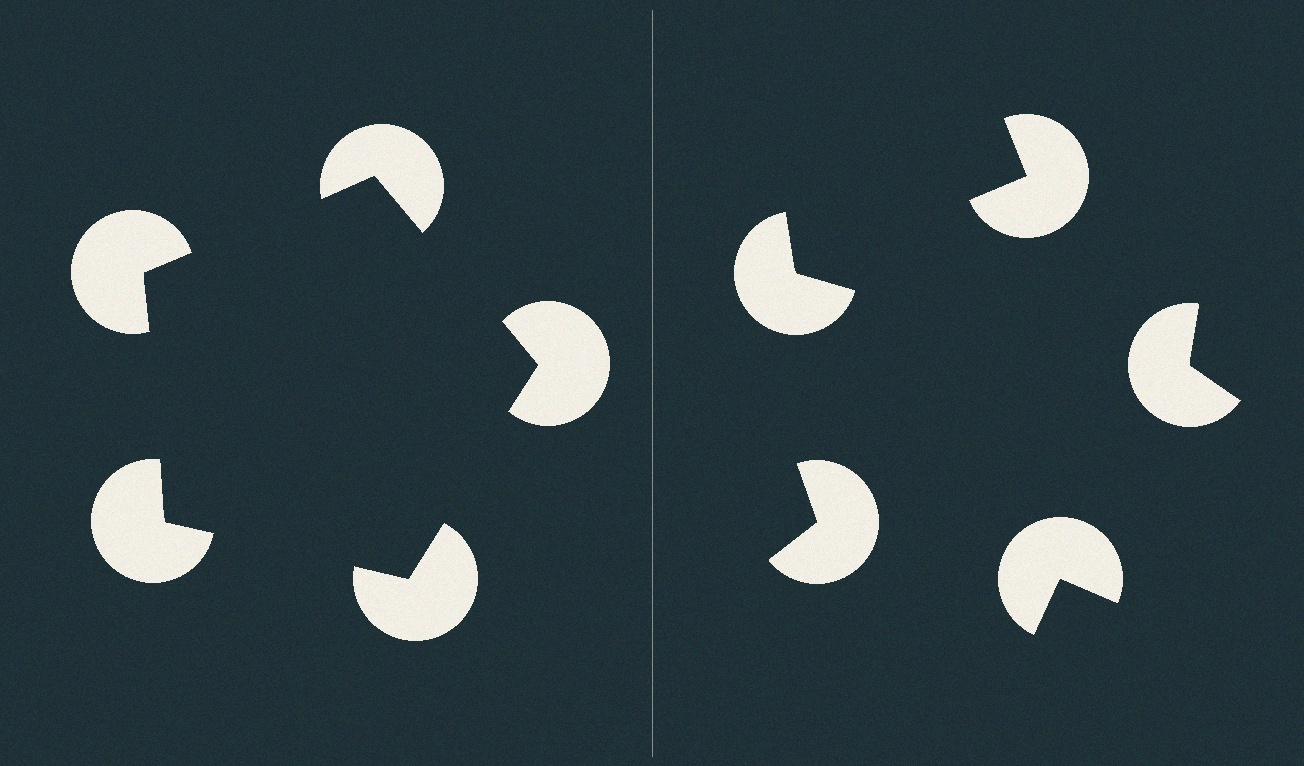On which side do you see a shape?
An illusory pentagon appears on the left side. On the right side the wedge cuts are rotated, so no coherent shape forms.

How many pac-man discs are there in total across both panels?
10 — 5 on each side.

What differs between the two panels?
The pac-man discs are positioned identically on both sides; only the wedge orientations differ. On the left they align to a pentagon; on the right they are misaligned.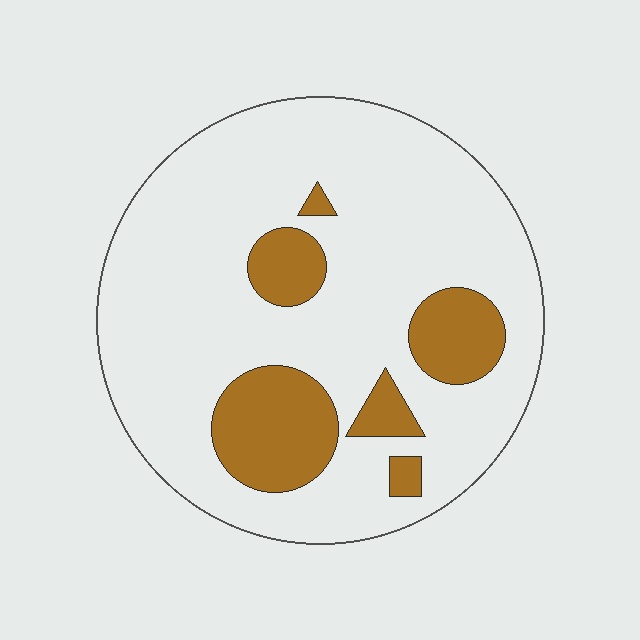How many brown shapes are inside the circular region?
6.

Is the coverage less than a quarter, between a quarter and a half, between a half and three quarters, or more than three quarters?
Less than a quarter.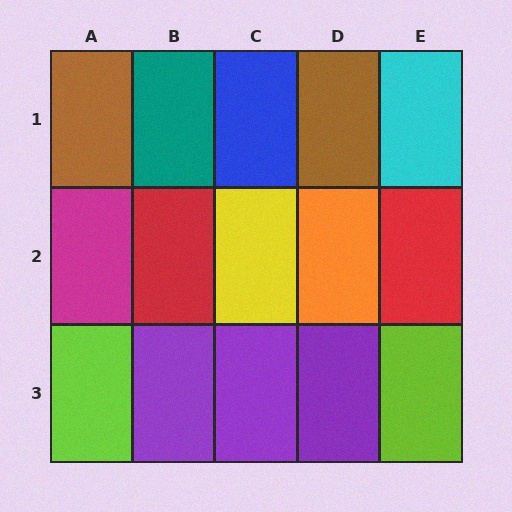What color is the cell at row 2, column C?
Yellow.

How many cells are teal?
1 cell is teal.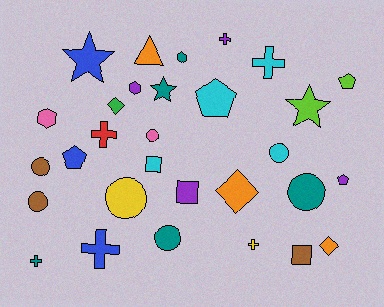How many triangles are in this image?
There is 1 triangle.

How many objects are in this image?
There are 30 objects.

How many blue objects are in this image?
There are 3 blue objects.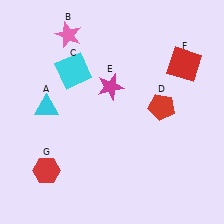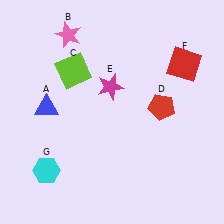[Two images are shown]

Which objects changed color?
A changed from cyan to blue. C changed from cyan to lime. G changed from red to cyan.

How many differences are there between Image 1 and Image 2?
There are 3 differences between the two images.